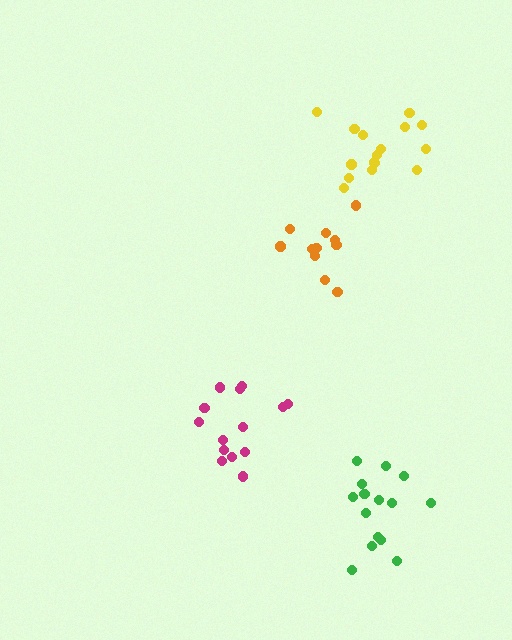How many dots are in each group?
Group 1: 16 dots, Group 2: 15 dots, Group 3: 11 dots, Group 4: 14 dots (56 total).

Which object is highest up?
The yellow cluster is topmost.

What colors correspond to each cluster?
The clusters are colored: yellow, green, orange, magenta.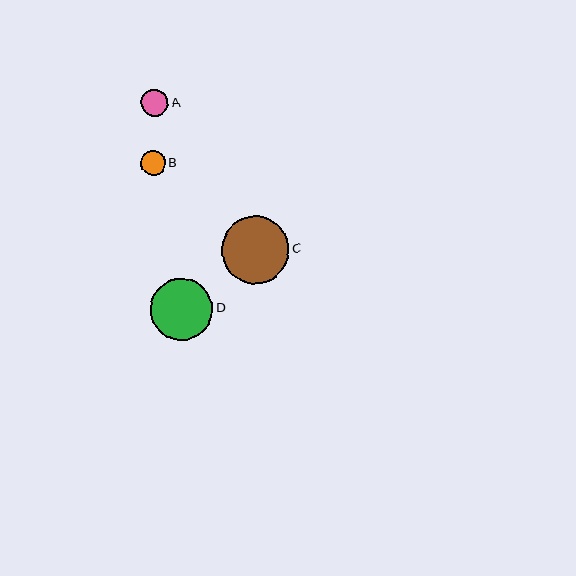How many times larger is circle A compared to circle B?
Circle A is approximately 1.1 times the size of circle B.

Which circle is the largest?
Circle C is the largest with a size of approximately 67 pixels.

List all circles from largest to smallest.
From largest to smallest: C, D, A, B.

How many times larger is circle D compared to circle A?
Circle D is approximately 2.3 times the size of circle A.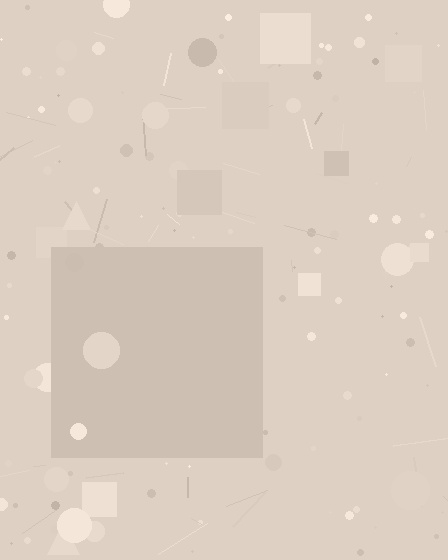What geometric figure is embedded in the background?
A square is embedded in the background.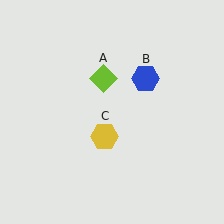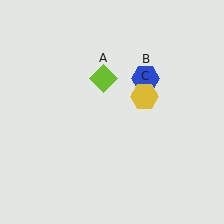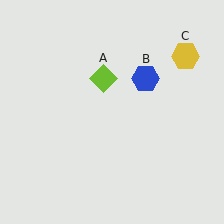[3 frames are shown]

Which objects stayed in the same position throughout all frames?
Lime diamond (object A) and blue hexagon (object B) remained stationary.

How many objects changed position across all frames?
1 object changed position: yellow hexagon (object C).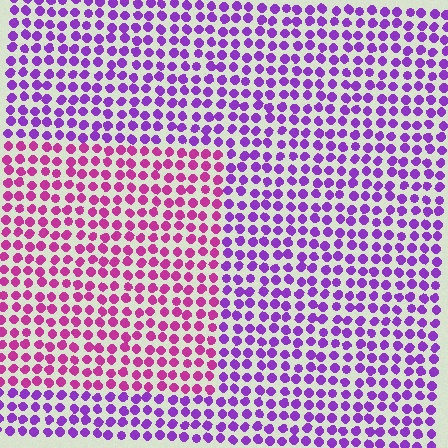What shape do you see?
I see a rectangle.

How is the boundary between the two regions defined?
The boundary is defined purely by a slight shift in hue (about 39 degrees). Spacing, size, and orientation are identical on both sides.